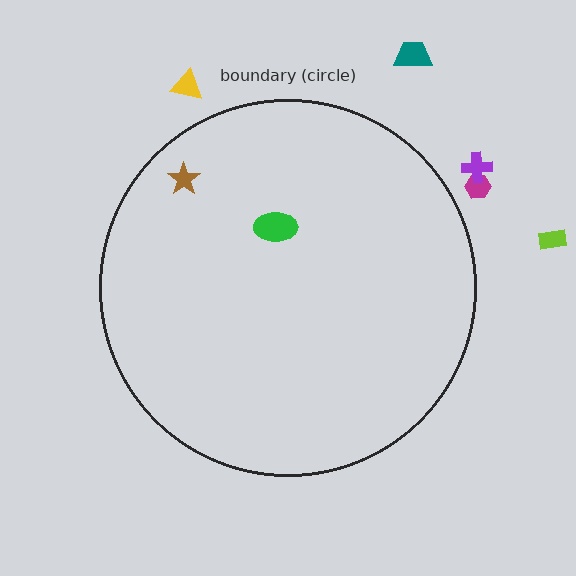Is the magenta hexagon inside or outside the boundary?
Outside.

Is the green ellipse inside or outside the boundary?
Inside.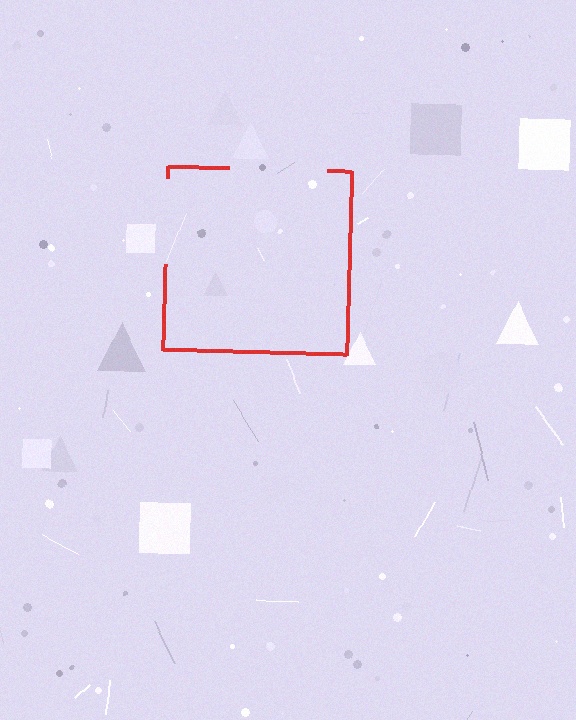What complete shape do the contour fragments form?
The contour fragments form a square.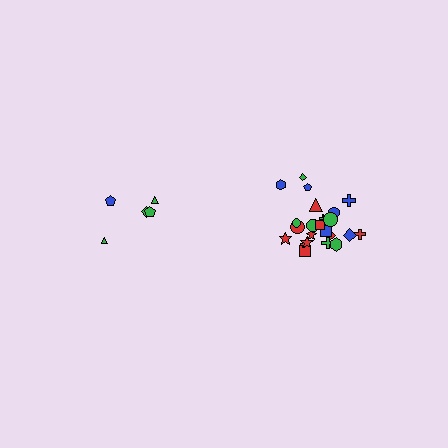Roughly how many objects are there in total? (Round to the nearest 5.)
Roughly 30 objects in total.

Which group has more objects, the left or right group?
The right group.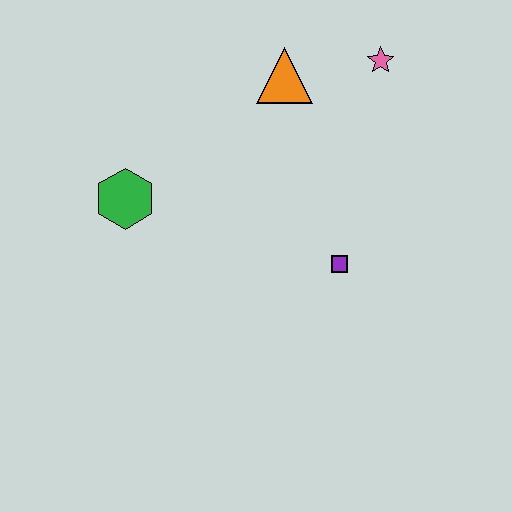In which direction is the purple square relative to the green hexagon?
The purple square is to the right of the green hexagon.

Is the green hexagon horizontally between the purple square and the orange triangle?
No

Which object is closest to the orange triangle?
The pink star is closest to the orange triangle.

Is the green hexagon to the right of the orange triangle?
No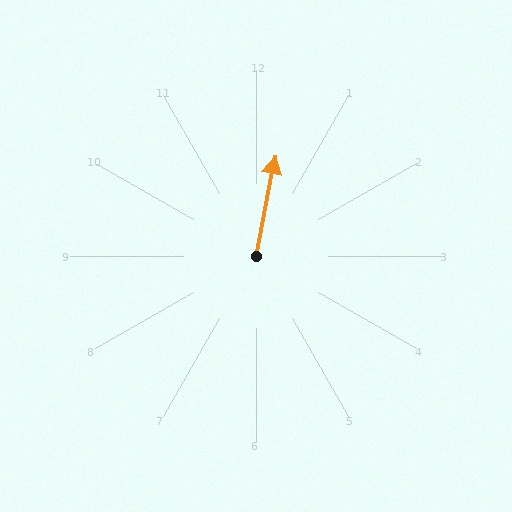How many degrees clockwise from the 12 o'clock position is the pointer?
Approximately 11 degrees.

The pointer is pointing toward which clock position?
Roughly 12 o'clock.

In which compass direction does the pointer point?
North.